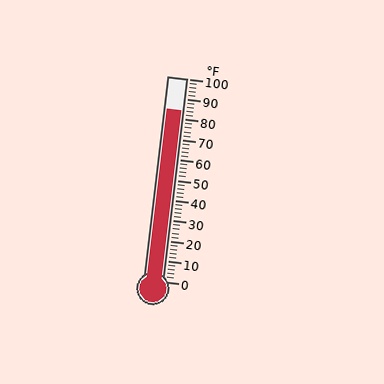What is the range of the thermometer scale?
The thermometer scale ranges from 0°F to 100°F.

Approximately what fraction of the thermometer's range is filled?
The thermometer is filled to approximately 85% of its range.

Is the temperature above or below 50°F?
The temperature is above 50°F.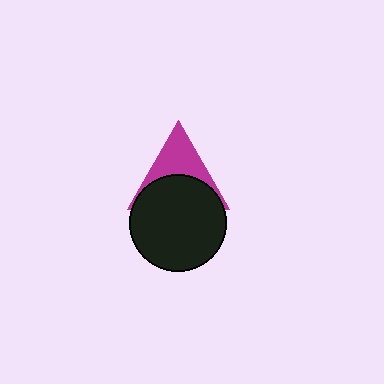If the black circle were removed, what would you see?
You would see the complete magenta triangle.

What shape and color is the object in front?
The object in front is a black circle.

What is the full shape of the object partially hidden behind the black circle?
The partially hidden object is a magenta triangle.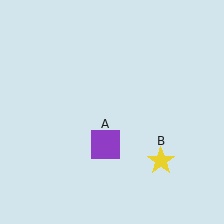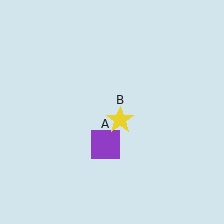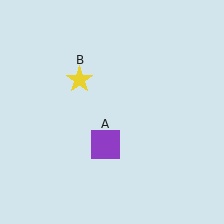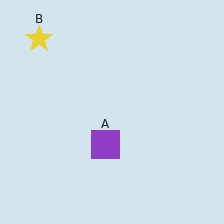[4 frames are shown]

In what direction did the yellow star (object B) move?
The yellow star (object B) moved up and to the left.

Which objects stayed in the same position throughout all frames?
Purple square (object A) remained stationary.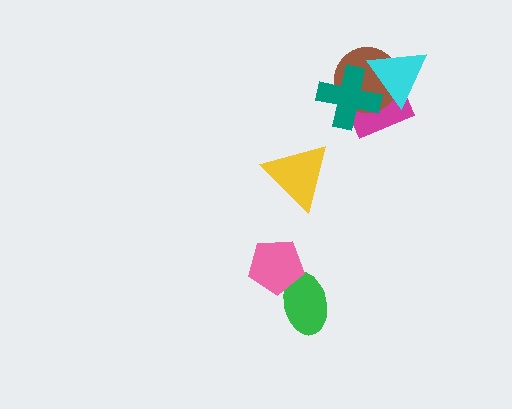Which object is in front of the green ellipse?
The pink pentagon is in front of the green ellipse.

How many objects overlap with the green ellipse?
1 object overlaps with the green ellipse.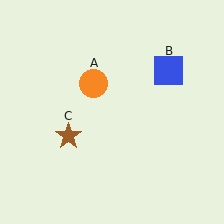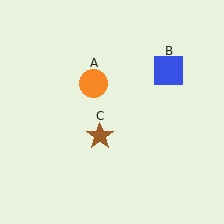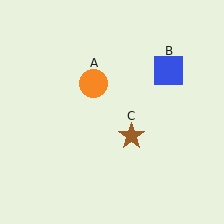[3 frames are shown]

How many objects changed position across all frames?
1 object changed position: brown star (object C).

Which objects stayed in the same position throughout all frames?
Orange circle (object A) and blue square (object B) remained stationary.